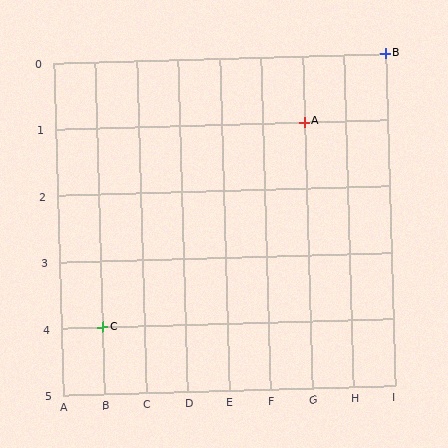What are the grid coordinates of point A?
Point A is at grid coordinates (G, 1).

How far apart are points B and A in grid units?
Points B and A are 2 columns and 1 row apart (about 2.2 grid units diagonally).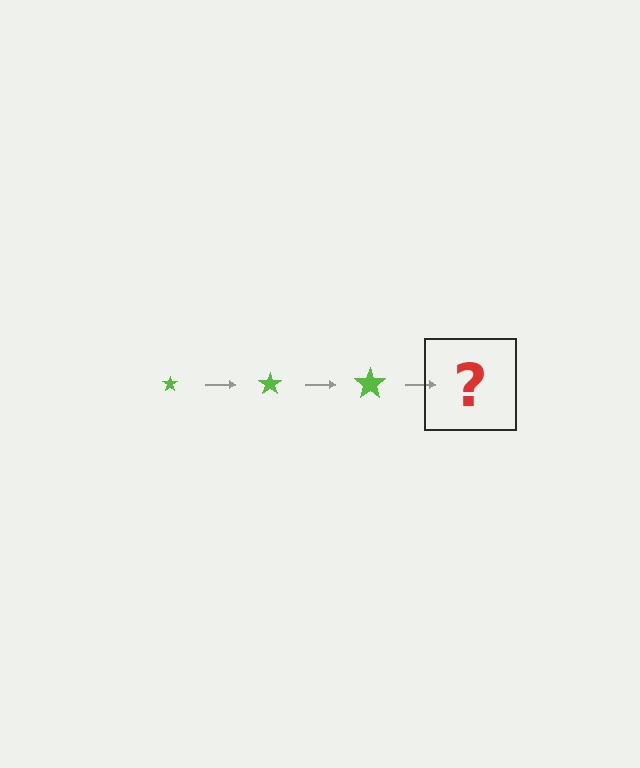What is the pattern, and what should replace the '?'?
The pattern is that the star gets progressively larger each step. The '?' should be a lime star, larger than the previous one.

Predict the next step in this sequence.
The next step is a lime star, larger than the previous one.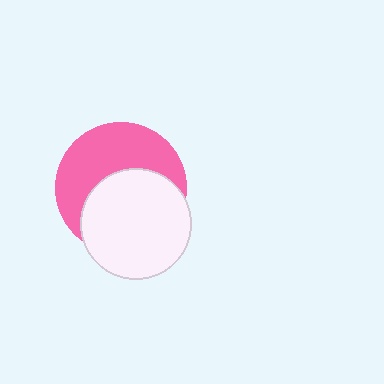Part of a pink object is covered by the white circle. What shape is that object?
It is a circle.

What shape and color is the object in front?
The object in front is a white circle.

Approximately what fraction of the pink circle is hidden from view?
Roughly 51% of the pink circle is hidden behind the white circle.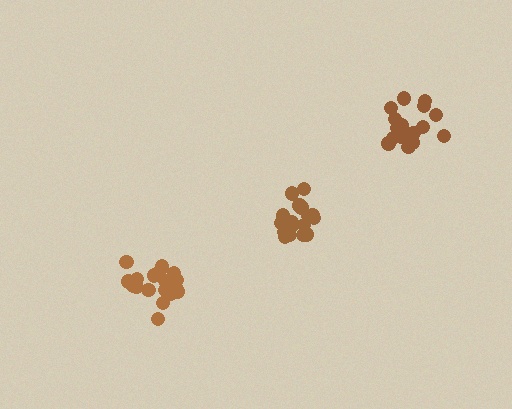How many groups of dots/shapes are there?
There are 3 groups.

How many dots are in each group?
Group 1: 18 dots, Group 2: 19 dots, Group 3: 16 dots (53 total).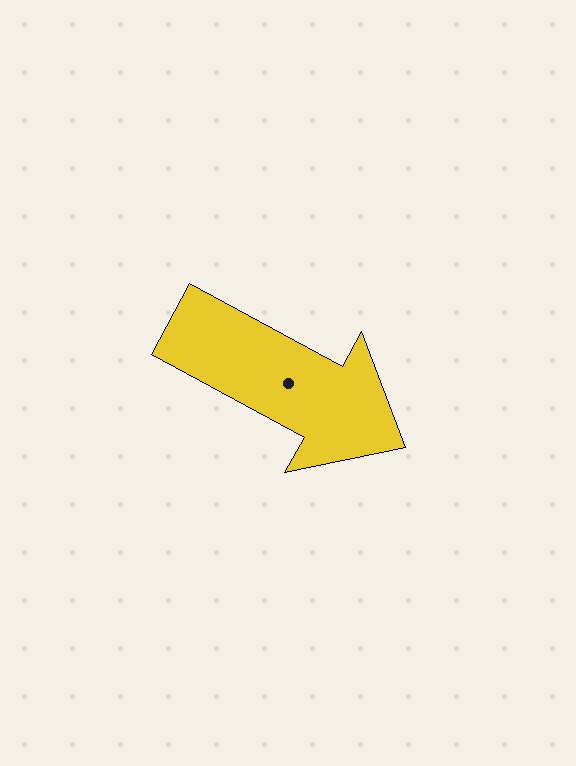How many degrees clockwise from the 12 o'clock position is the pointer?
Approximately 119 degrees.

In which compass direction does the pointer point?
Southeast.